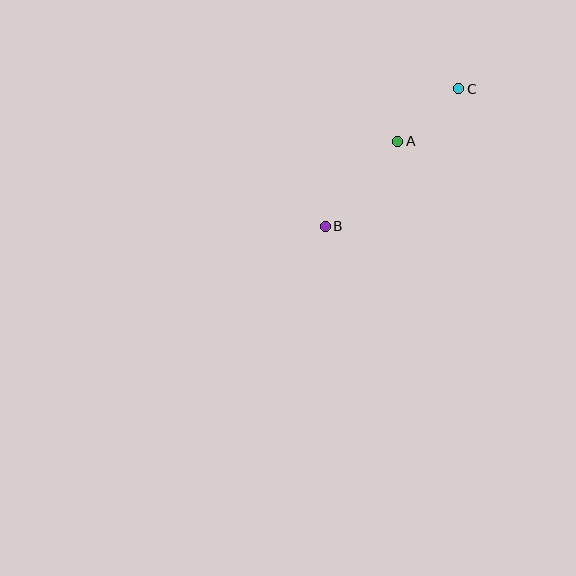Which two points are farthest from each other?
Points B and C are farthest from each other.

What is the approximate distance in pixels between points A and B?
The distance between A and B is approximately 112 pixels.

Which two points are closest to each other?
Points A and C are closest to each other.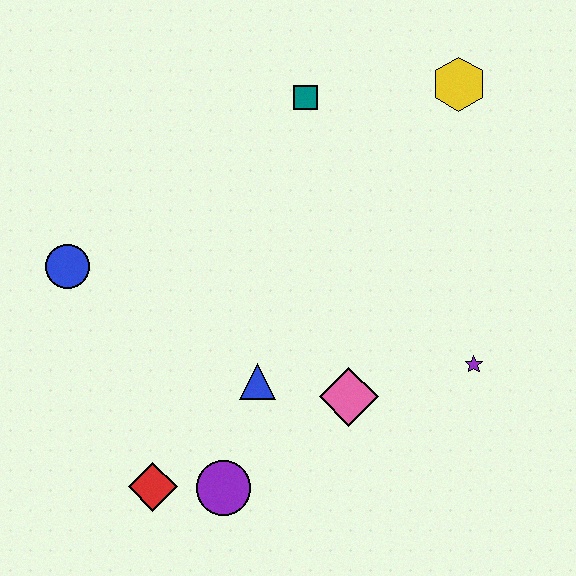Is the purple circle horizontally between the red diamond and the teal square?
Yes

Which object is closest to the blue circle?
The blue triangle is closest to the blue circle.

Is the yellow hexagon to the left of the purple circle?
No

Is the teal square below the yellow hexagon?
Yes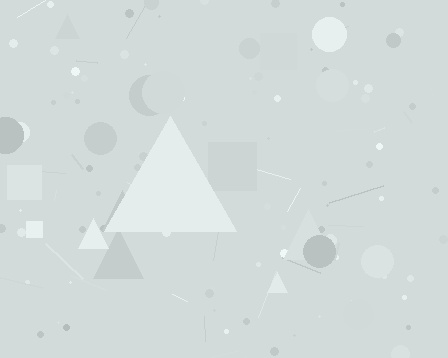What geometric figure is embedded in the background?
A triangle is embedded in the background.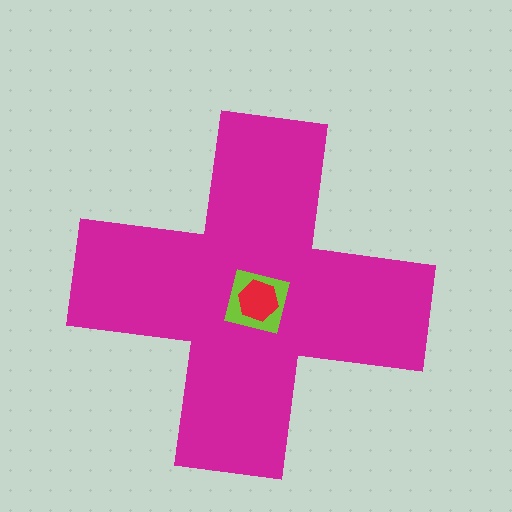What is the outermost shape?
The magenta cross.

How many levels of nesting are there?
3.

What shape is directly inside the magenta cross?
The lime square.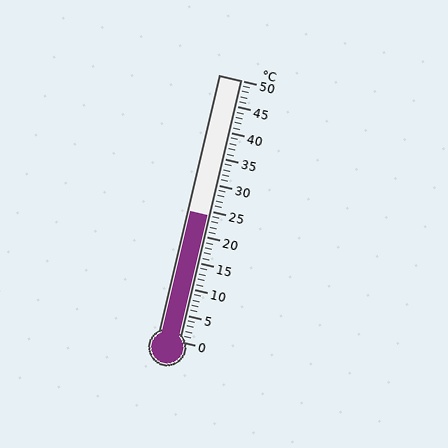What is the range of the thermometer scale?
The thermometer scale ranges from 0°C to 50°C.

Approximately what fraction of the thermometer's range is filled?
The thermometer is filled to approximately 50% of its range.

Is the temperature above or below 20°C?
The temperature is above 20°C.